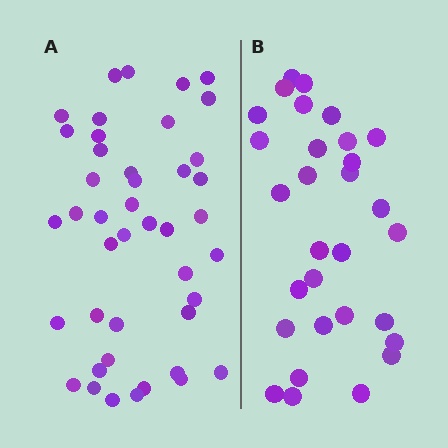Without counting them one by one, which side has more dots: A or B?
Region A (the left region) has more dots.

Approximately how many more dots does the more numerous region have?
Region A has approximately 15 more dots than region B.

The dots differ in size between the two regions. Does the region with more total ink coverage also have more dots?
No. Region B has more total ink coverage because its dots are larger, but region A actually contains more individual dots. Total area can be misleading — the number of items is what matters here.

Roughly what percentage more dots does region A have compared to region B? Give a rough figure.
About 45% more.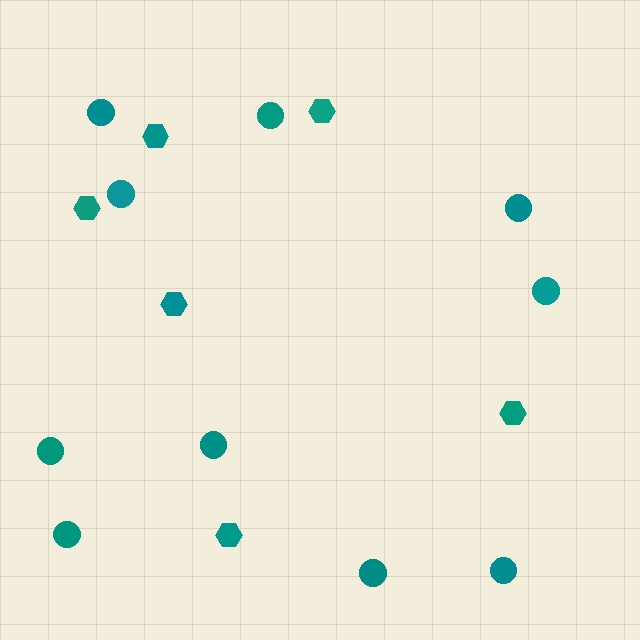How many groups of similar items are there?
There are 2 groups: one group of hexagons (6) and one group of circles (10).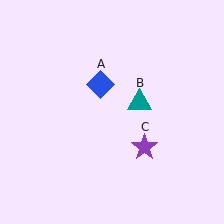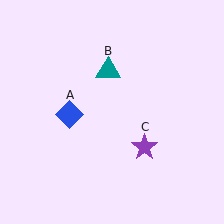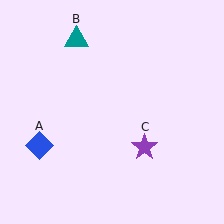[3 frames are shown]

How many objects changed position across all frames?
2 objects changed position: blue diamond (object A), teal triangle (object B).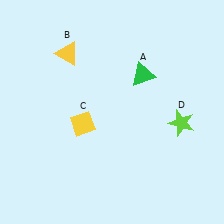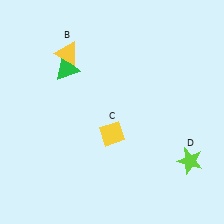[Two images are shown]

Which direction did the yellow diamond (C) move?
The yellow diamond (C) moved right.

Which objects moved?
The objects that moved are: the green triangle (A), the yellow diamond (C), the lime star (D).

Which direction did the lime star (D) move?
The lime star (D) moved down.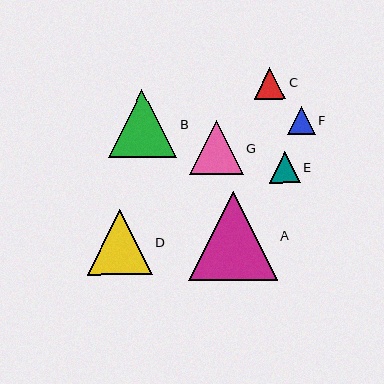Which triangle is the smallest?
Triangle F is the smallest with a size of approximately 28 pixels.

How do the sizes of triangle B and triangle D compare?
Triangle B and triangle D are approximately the same size.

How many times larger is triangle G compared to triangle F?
Triangle G is approximately 1.9 times the size of triangle F.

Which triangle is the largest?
Triangle A is the largest with a size of approximately 89 pixels.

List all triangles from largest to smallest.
From largest to smallest: A, B, D, G, C, E, F.